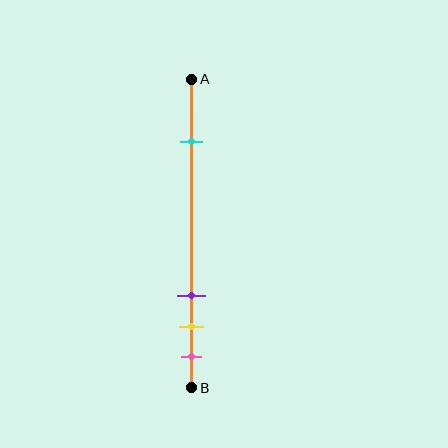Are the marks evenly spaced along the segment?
No, the marks are not evenly spaced.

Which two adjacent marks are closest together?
The yellow and pink marks are the closest adjacent pair.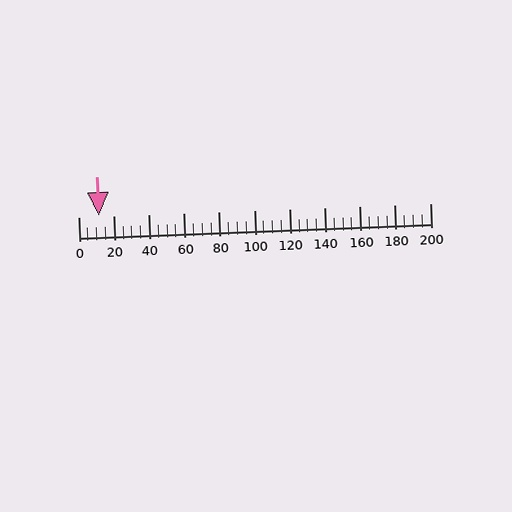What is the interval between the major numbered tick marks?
The major tick marks are spaced 20 units apart.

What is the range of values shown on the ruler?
The ruler shows values from 0 to 200.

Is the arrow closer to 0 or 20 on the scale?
The arrow is closer to 20.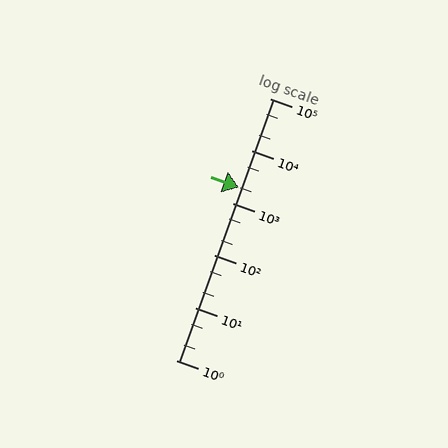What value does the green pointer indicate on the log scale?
The pointer indicates approximately 2000.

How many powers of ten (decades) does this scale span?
The scale spans 5 decades, from 1 to 100000.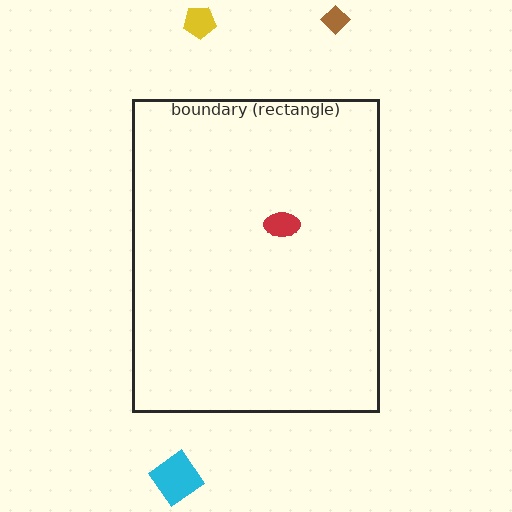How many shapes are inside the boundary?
1 inside, 3 outside.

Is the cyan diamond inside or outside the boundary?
Outside.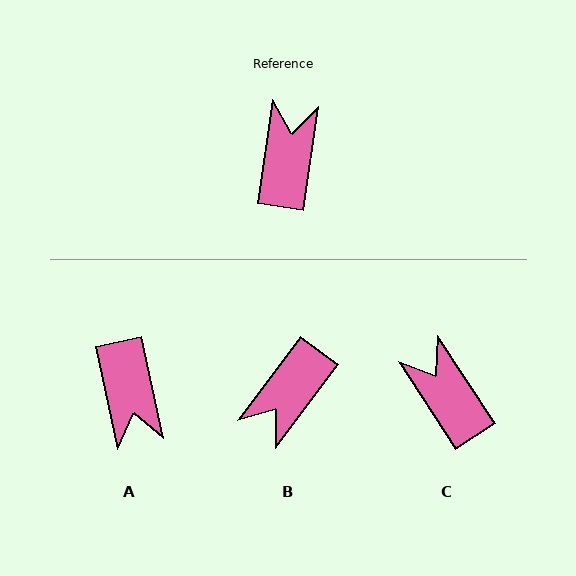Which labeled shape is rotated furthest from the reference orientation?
A, about 159 degrees away.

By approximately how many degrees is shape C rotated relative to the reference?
Approximately 42 degrees counter-clockwise.